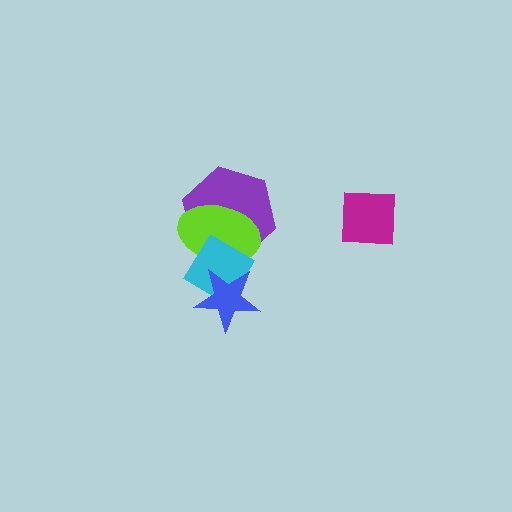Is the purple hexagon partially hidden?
Yes, it is partially covered by another shape.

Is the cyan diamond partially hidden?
Yes, it is partially covered by another shape.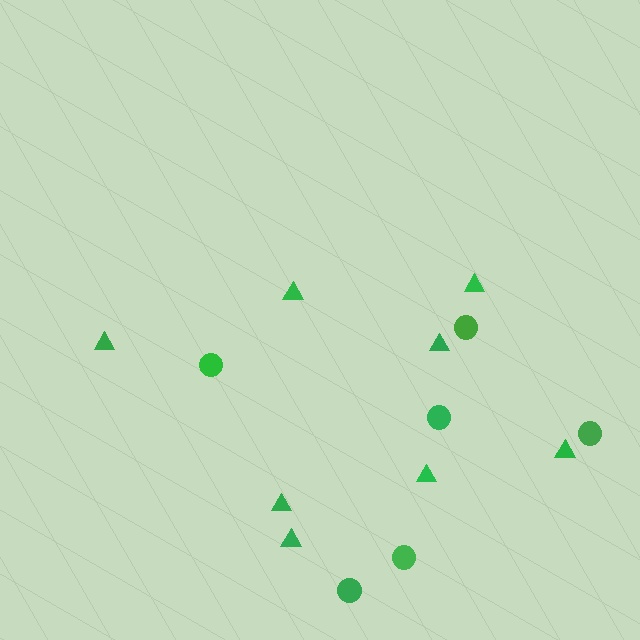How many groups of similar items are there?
There are 2 groups: one group of triangles (8) and one group of circles (6).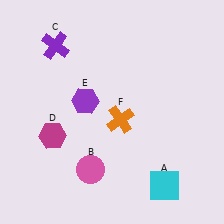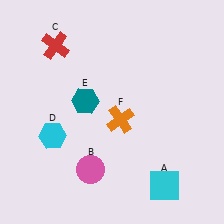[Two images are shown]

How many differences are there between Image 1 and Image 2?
There are 3 differences between the two images.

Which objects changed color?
C changed from purple to red. D changed from magenta to cyan. E changed from purple to teal.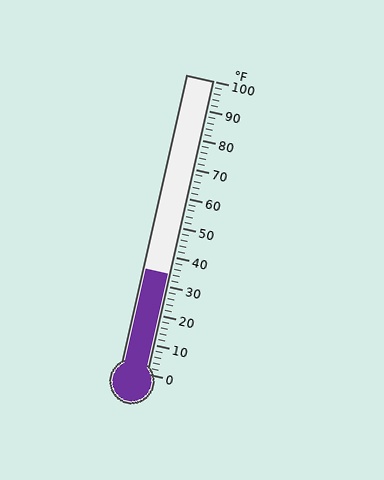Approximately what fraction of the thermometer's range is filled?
The thermometer is filled to approximately 35% of its range.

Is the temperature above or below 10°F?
The temperature is above 10°F.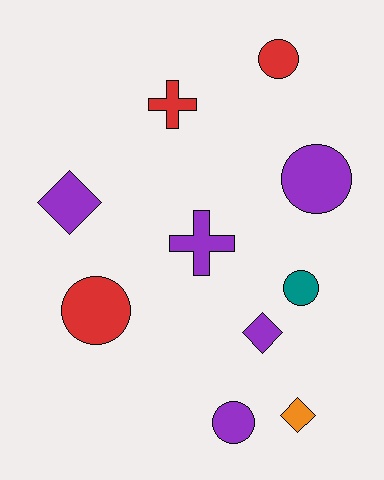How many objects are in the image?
There are 10 objects.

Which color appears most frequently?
Purple, with 5 objects.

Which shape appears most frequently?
Circle, with 5 objects.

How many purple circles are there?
There are 2 purple circles.